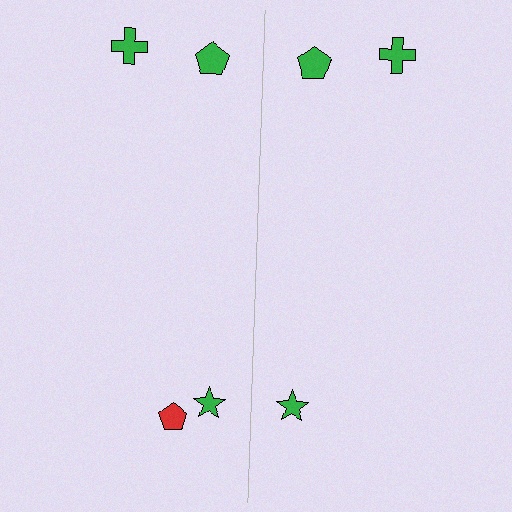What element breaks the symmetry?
A red pentagon is missing from the right side.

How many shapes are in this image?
There are 7 shapes in this image.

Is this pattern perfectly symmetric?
No, the pattern is not perfectly symmetric. A red pentagon is missing from the right side.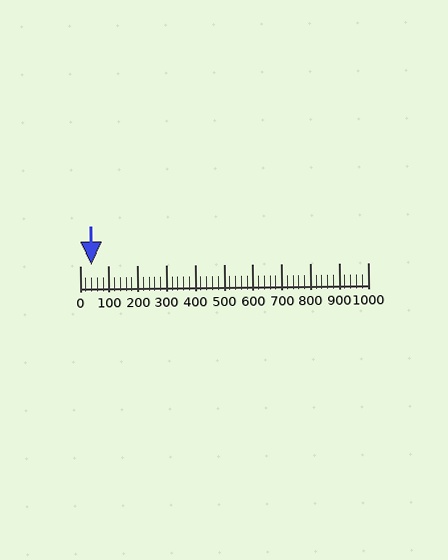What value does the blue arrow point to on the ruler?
The blue arrow points to approximately 40.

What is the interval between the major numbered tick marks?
The major tick marks are spaced 100 units apart.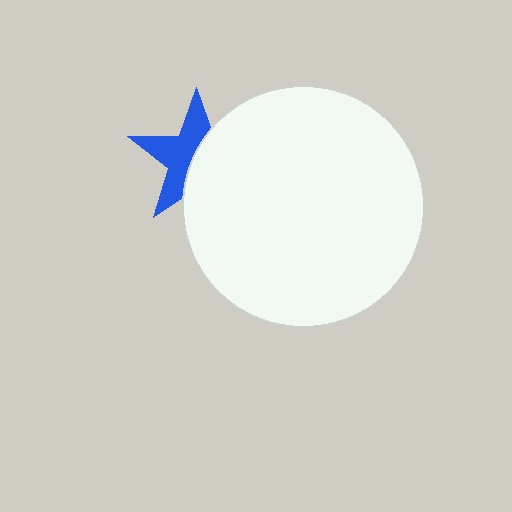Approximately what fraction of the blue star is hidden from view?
Roughly 48% of the blue star is hidden behind the white circle.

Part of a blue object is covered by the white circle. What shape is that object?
It is a star.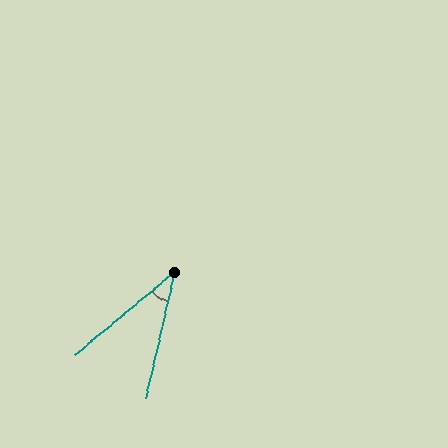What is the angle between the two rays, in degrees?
Approximately 38 degrees.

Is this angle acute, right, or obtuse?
It is acute.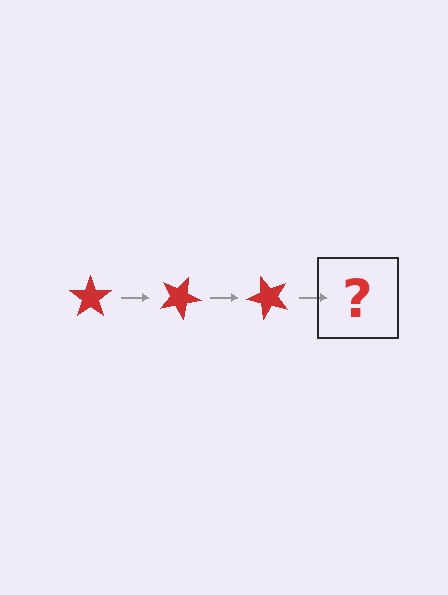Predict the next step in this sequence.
The next step is a red star rotated 75 degrees.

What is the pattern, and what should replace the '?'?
The pattern is that the star rotates 25 degrees each step. The '?' should be a red star rotated 75 degrees.